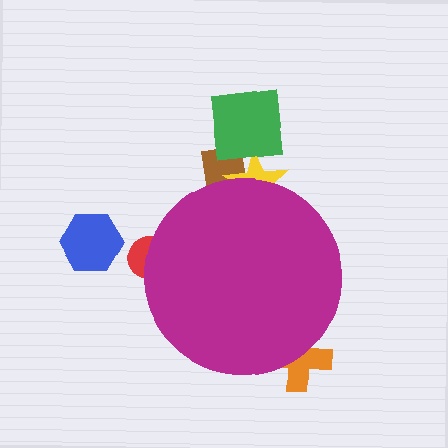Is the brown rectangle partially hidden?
Yes, the brown rectangle is partially hidden behind the magenta circle.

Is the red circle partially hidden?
Yes, the red circle is partially hidden behind the magenta circle.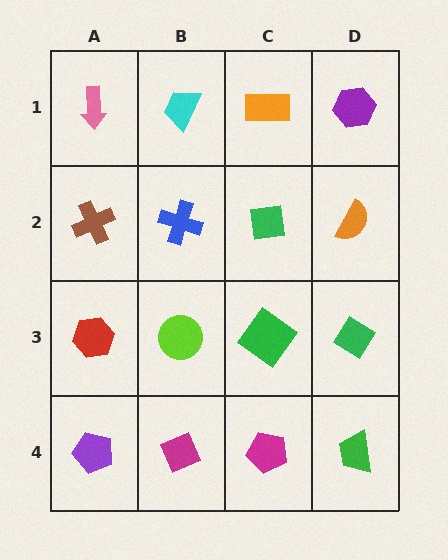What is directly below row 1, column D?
An orange semicircle.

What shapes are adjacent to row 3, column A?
A brown cross (row 2, column A), a purple pentagon (row 4, column A), a lime circle (row 3, column B).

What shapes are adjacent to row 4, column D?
A green diamond (row 3, column D), a magenta pentagon (row 4, column C).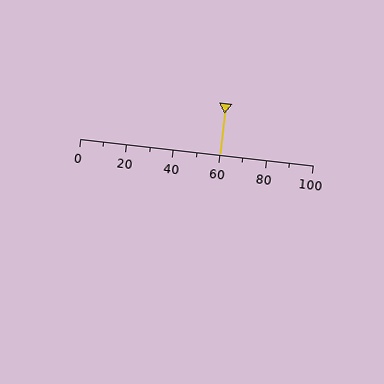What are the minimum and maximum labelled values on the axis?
The axis runs from 0 to 100.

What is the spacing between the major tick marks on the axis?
The major ticks are spaced 20 apart.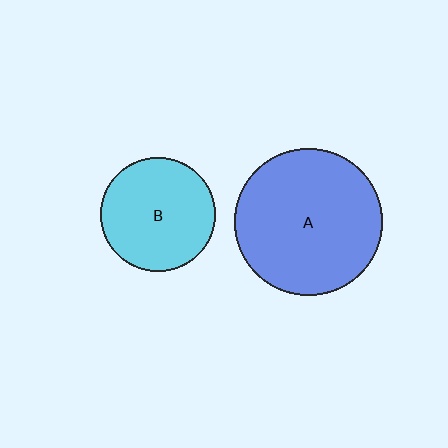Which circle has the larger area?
Circle A (blue).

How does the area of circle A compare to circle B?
Approximately 1.7 times.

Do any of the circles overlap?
No, none of the circles overlap.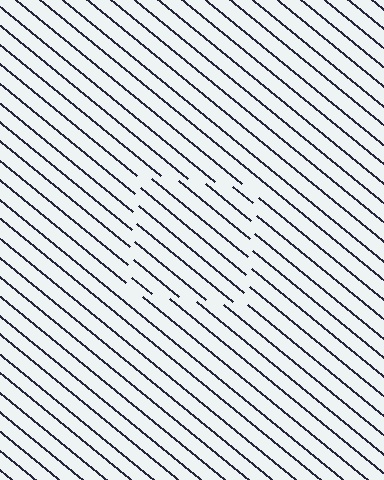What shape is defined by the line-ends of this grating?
An illusory square. The interior of the shape contains the same grating, shifted by half a period — the contour is defined by the phase discontinuity where line-ends from the inner and outer gratings abut.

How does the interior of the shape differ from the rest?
The interior of the shape contains the same grating, shifted by half a period — the contour is defined by the phase discontinuity where line-ends from the inner and outer gratings abut.